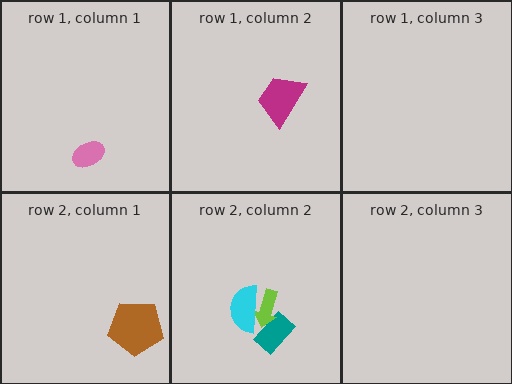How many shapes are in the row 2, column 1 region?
1.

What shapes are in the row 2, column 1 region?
The brown pentagon.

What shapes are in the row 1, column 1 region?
The pink ellipse.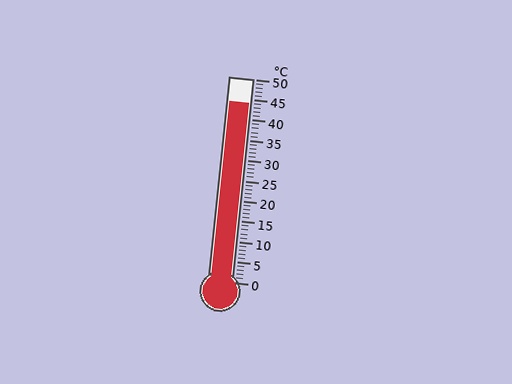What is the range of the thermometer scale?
The thermometer scale ranges from 0°C to 50°C.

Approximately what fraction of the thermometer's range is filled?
The thermometer is filled to approximately 90% of its range.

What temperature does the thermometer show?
The thermometer shows approximately 44°C.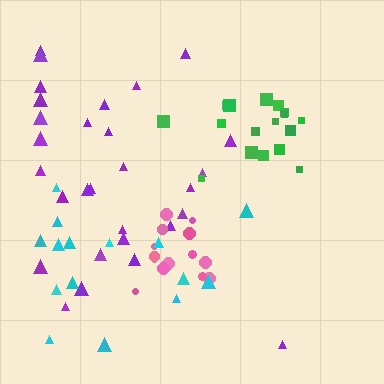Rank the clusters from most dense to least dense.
pink, green, purple, cyan.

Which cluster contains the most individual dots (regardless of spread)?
Purple (29).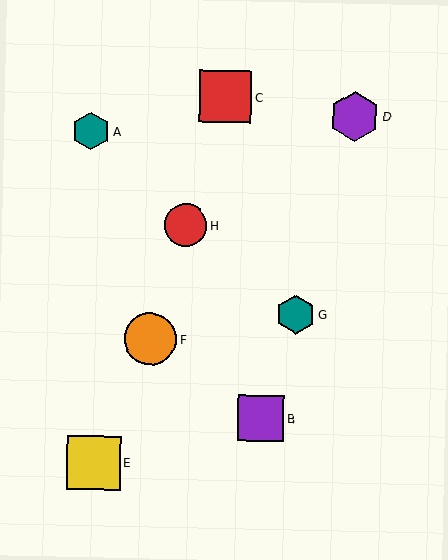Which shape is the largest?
The yellow square (labeled E) is the largest.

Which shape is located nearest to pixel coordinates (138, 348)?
The orange circle (labeled F) at (150, 339) is nearest to that location.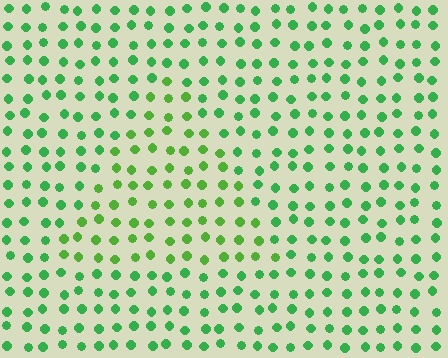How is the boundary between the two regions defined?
The boundary is defined purely by a slight shift in hue (about 24 degrees). Spacing, size, and orientation are identical on both sides.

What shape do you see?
I see a triangle.